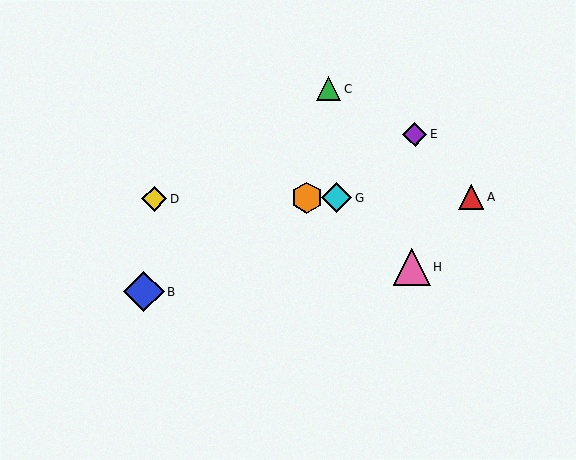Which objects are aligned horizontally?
Objects A, D, F, G are aligned horizontally.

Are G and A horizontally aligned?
Yes, both are at y≈198.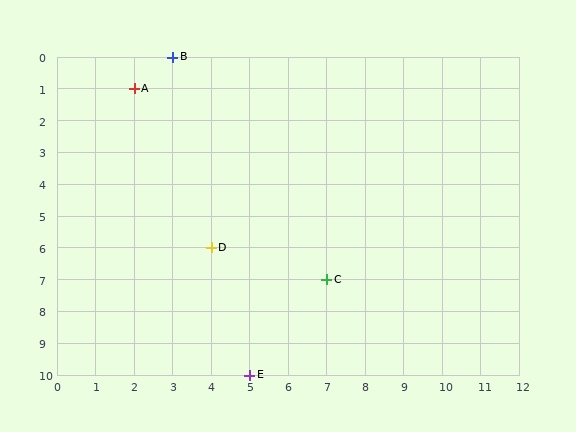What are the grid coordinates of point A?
Point A is at grid coordinates (2, 1).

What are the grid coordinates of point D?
Point D is at grid coordinates (4, 6).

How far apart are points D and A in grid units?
Points D and A are 2 columns and 5 rows apart (about 5.4 grid units diagonally).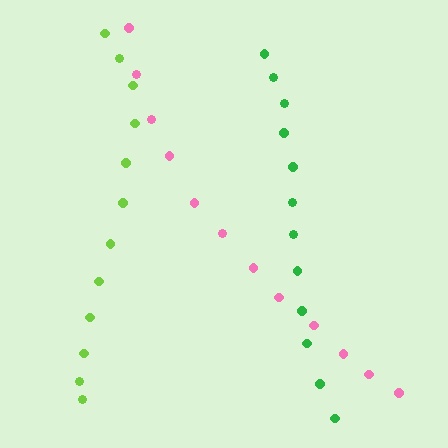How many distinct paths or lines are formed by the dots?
There are 3 distinct paths.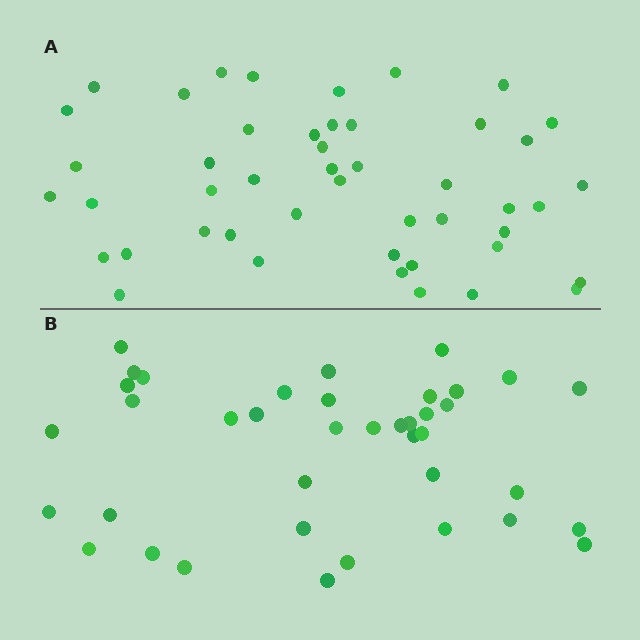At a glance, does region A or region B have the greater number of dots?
Region A (the top region) has more dots.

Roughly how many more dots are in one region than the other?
Region A has roughly 8 or so more dots than region B.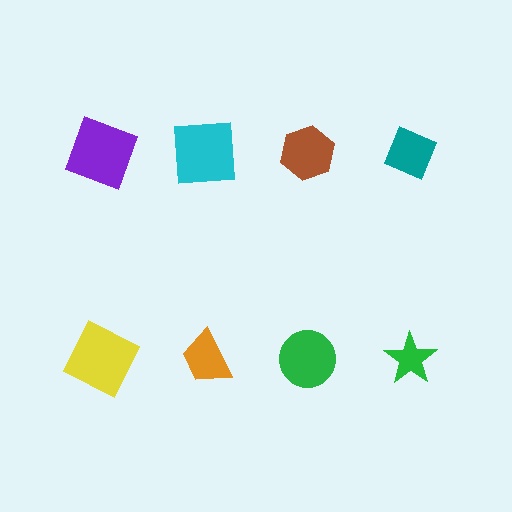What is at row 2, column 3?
A green circle.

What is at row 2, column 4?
A green star.